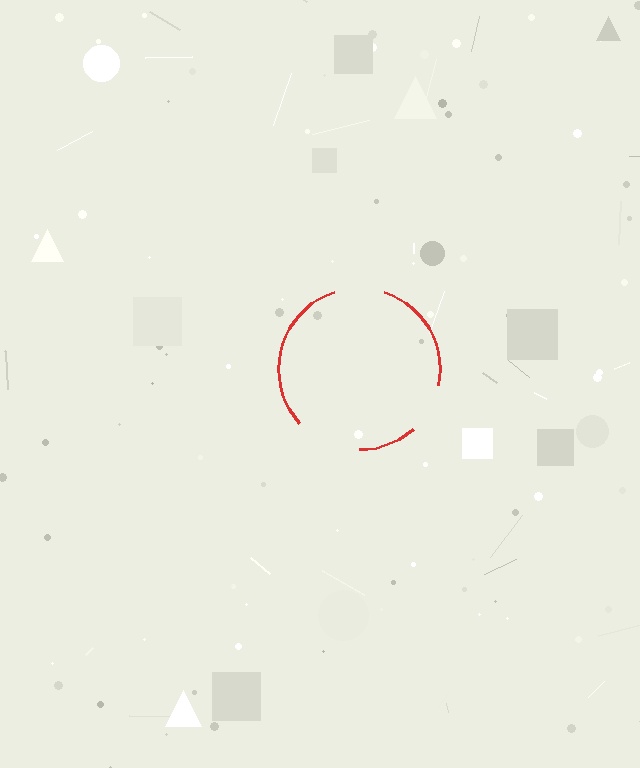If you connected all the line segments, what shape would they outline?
They would outline a circle.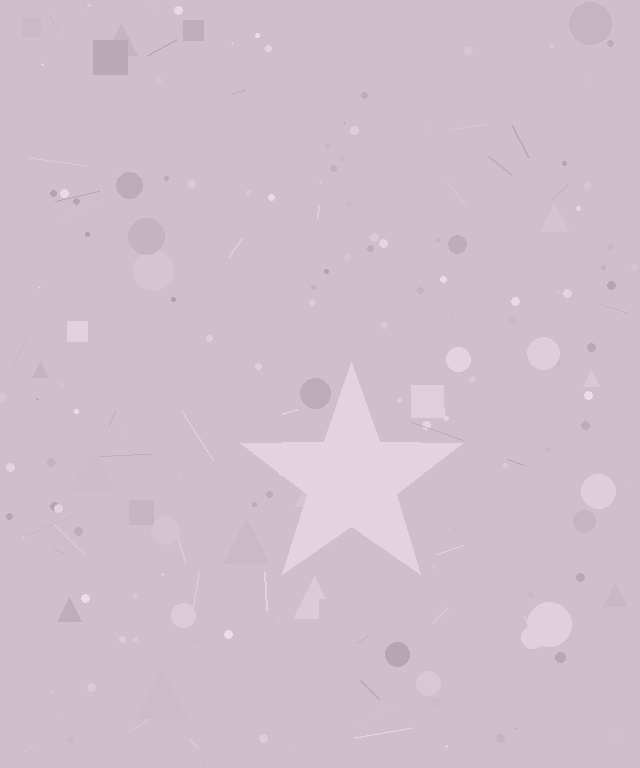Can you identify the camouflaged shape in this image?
The camouflaged shape is a star.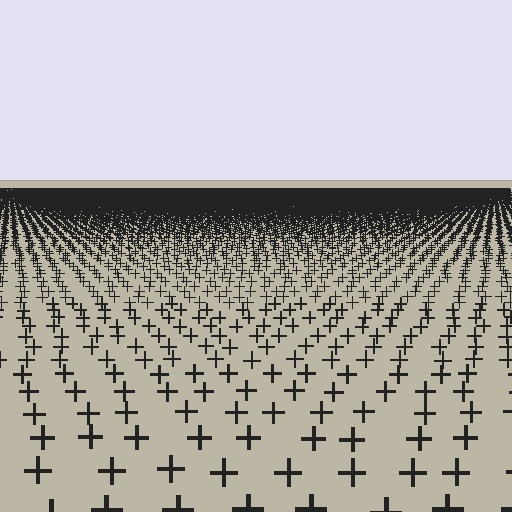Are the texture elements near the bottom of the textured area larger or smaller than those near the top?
Larger. Near the bottom, elements are closer to the viewer and appear at a bigger on-screen size.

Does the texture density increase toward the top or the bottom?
Density increases toward the top.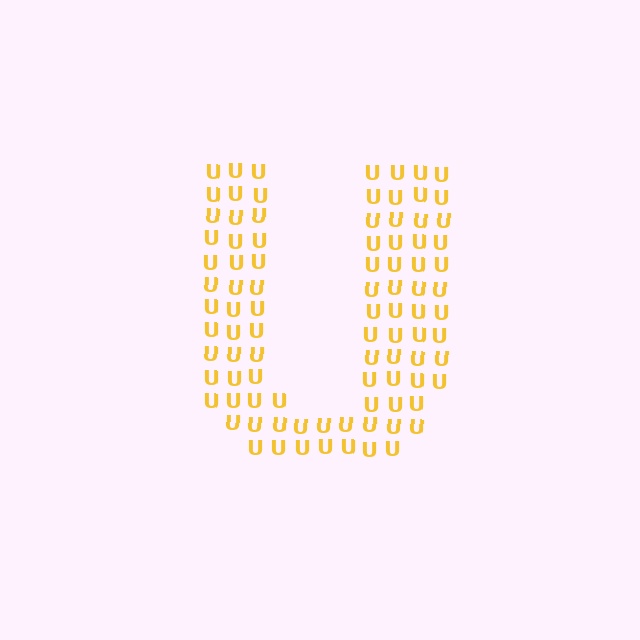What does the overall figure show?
The overall figure shows the letter U.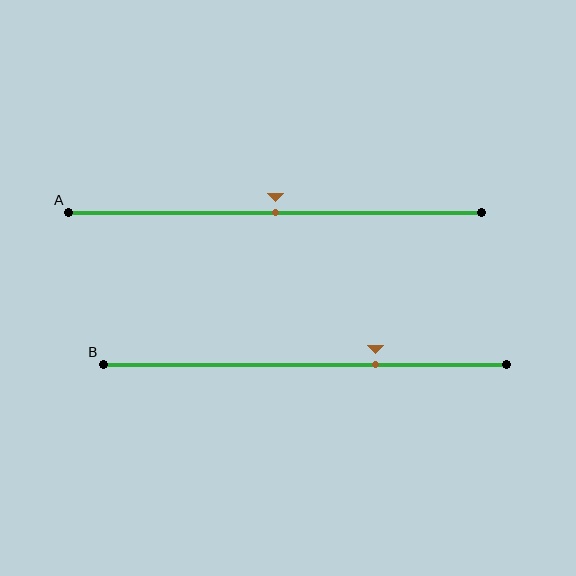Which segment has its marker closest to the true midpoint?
Segment A has its marker closest to the true midpoint.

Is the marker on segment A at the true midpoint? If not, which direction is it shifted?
Yes, the marker on segment A is at the true midpoint.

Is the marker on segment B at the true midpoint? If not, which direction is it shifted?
No, the marker on segment B is shifted to the right by about 17% of the segment length.